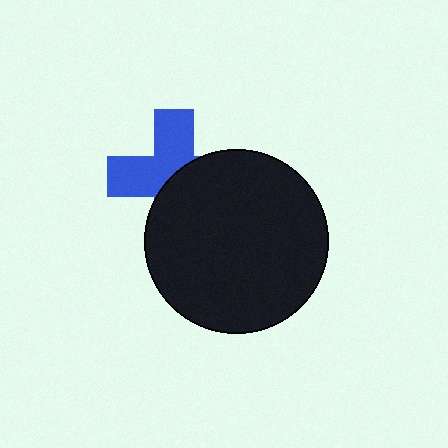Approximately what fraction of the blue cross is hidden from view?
Roughly 50% of the blue cross is hidden behind the black circle.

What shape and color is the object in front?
The object in front is a black circle.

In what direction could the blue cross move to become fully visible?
The blue cross could move toward the upper-left. That would shift it out from behind the black circle entirely.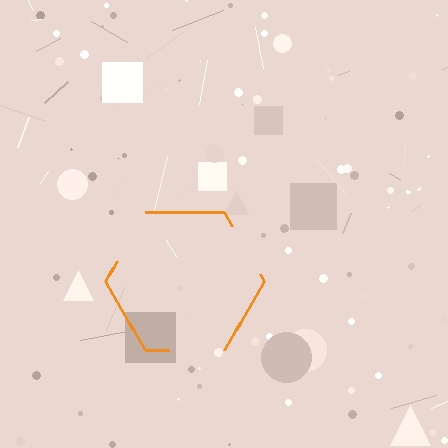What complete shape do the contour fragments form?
The contour fragments form a hexagon.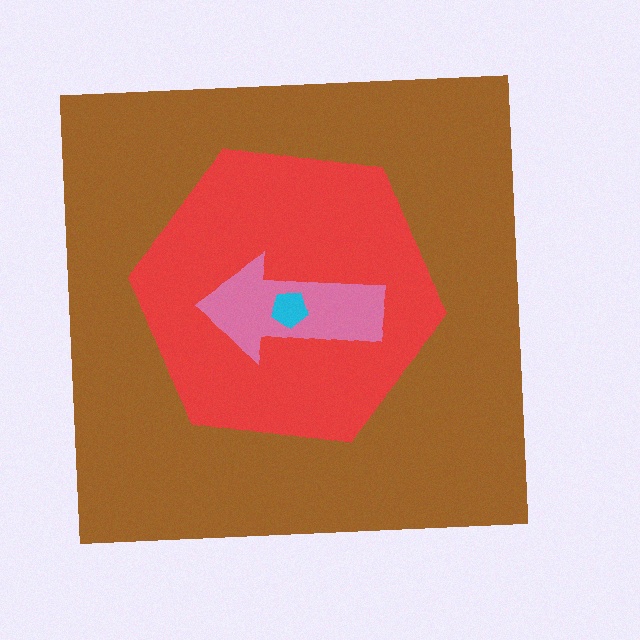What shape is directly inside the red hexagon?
The pink arrow.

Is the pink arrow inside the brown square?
Yes.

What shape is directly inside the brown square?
The red hexagon.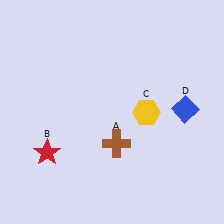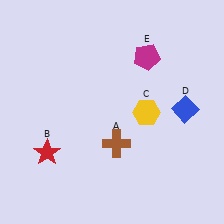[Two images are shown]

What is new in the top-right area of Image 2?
A magenta pentagon (E) was added in the top-right area of Image 2.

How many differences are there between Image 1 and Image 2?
There is 1 difference between the two images.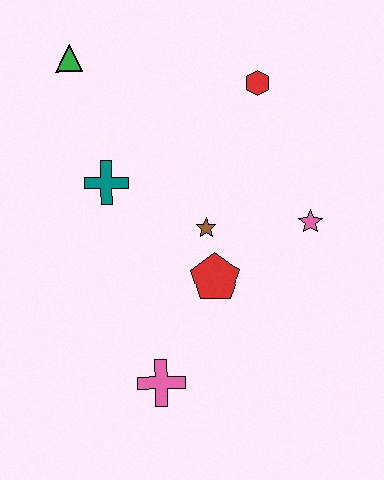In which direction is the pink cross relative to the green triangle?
The pink cross is below the green triangle.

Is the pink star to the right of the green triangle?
Yes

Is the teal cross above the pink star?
Yes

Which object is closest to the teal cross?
The brown star is closest to the teal cross.